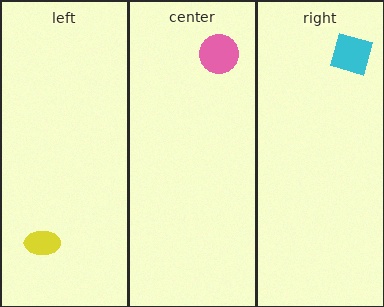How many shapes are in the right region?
1.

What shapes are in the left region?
The yellow ellipse.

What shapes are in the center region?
The pink circle.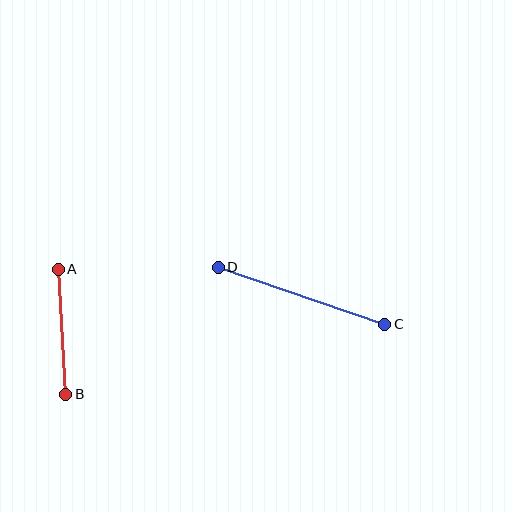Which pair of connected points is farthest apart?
Points C and D are farthest apart.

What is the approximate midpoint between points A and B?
The midpoint is at approximately (62, 332) pixels.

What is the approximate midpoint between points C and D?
The midpoint is at approximately (302, 296) pixels.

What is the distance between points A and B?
The distance is approximately 126 pixels.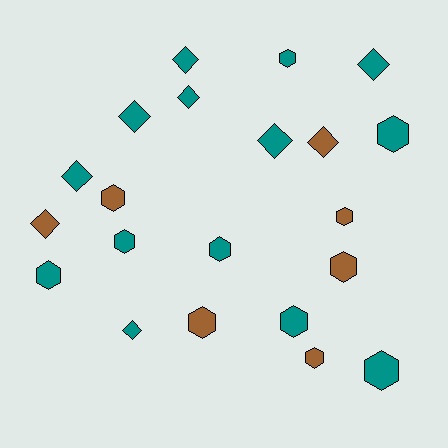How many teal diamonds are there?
There are 7 teal diamonds.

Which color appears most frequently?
Teal, with 14 objects.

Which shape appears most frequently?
Hexagon, with 12 objects.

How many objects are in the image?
There are 21 objects.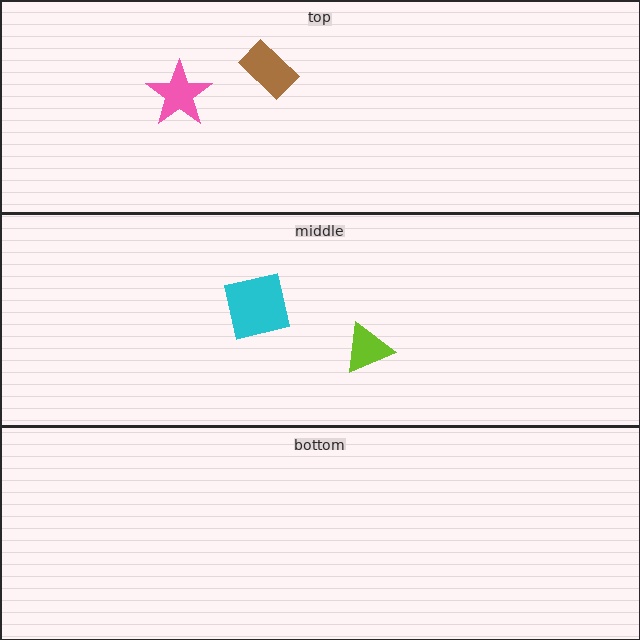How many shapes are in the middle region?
2.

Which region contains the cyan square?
The middle region.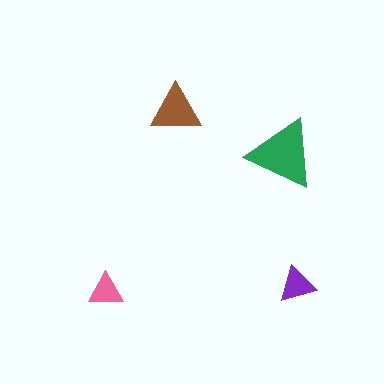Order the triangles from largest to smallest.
the green one, the brown one, the purple one, the pink one.